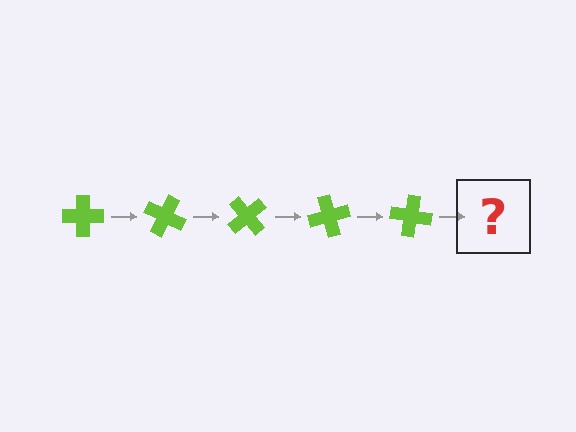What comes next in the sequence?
The next element should be a lime cross rotated 125 degrees.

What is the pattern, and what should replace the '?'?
The pattern is that the cross rotates 25 degrees each step. The '?' should be a lime cross rotated 125 degrees.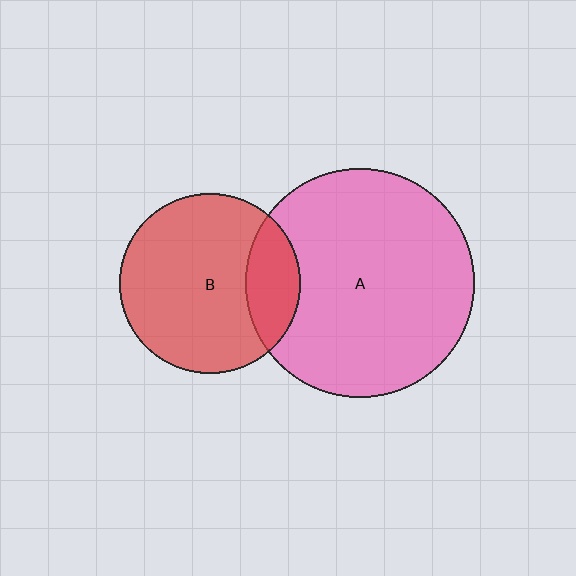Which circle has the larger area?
Circle A (pink).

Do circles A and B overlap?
Yes.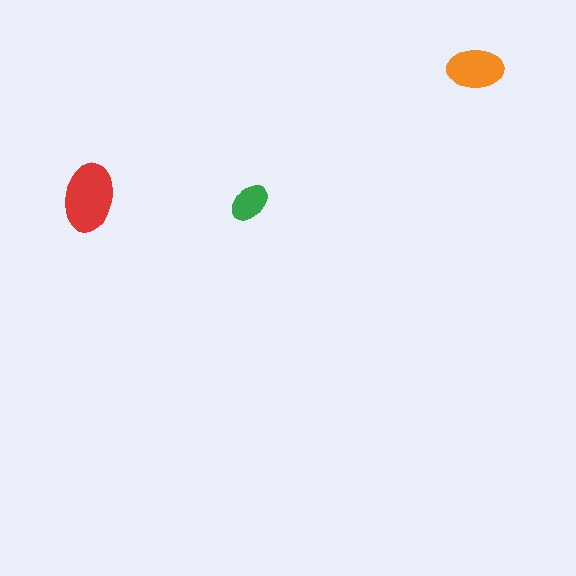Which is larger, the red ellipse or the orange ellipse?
The red one.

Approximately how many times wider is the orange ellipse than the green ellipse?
About 1.5 times wider.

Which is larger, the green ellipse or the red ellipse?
The red one.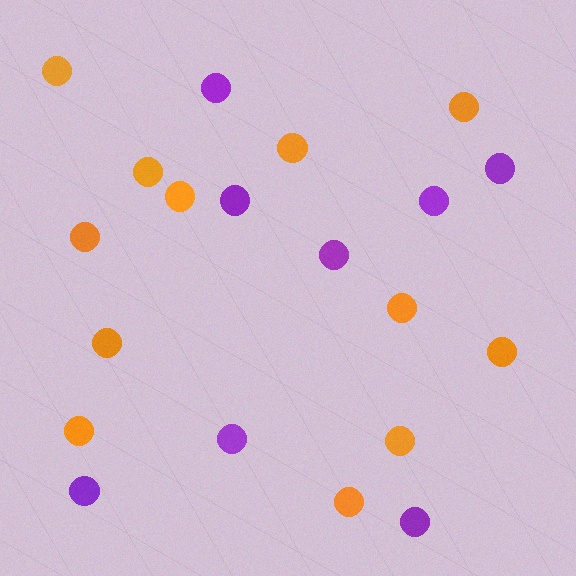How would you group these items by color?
There are 2 groups: one group of purple circles (8) and one group of orange circles (12).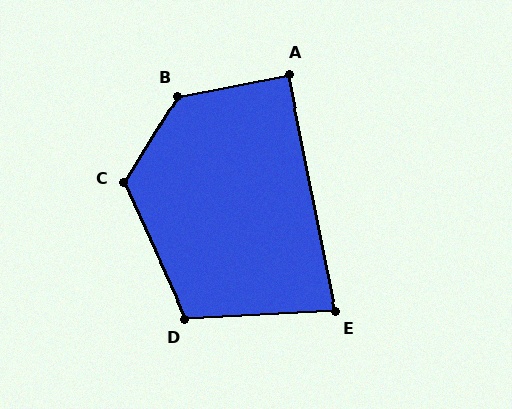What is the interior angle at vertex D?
Approximately 112 degrees (obtuse).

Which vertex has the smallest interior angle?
E, at approximately 81 degrees.